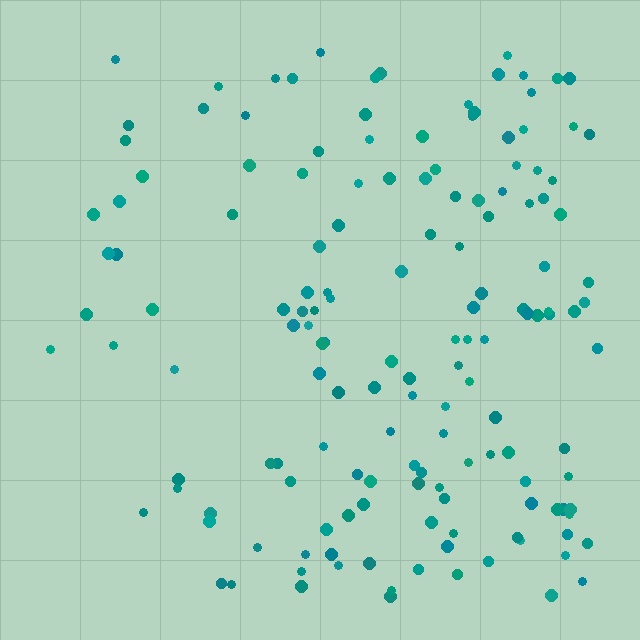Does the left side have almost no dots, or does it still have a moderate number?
Still a moderate number, just noticeably fewer than the right.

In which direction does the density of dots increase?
From left to right, with the right side densest.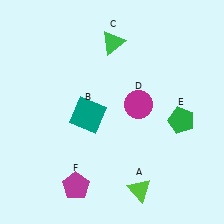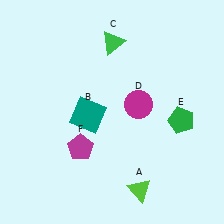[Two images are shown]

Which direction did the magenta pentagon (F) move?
The magenta pentagon (F) moved up.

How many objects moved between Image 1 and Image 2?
1 object moved between the two images.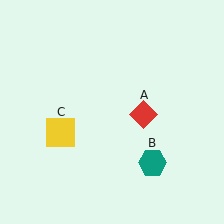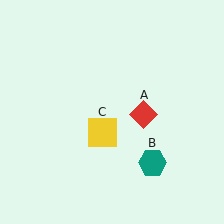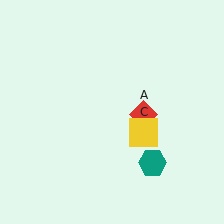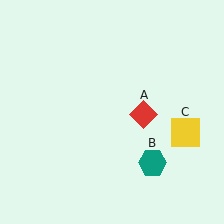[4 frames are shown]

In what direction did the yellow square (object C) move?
The yellow square (object C) moved right.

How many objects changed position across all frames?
1 object changed position: yellow square (object C).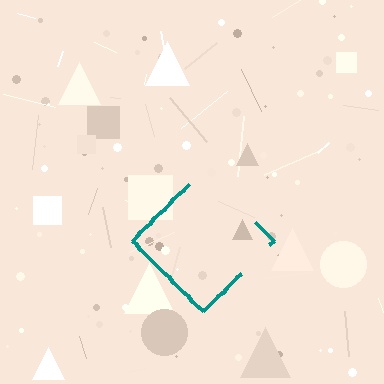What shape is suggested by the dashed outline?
The dashed outline suggests a diamond.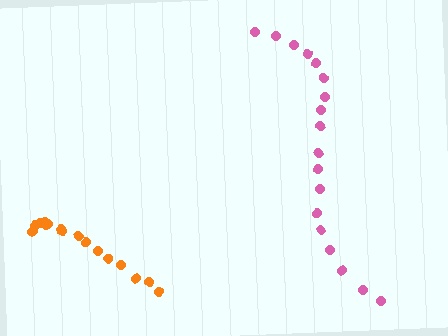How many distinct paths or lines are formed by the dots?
There are 2 distinct paths.